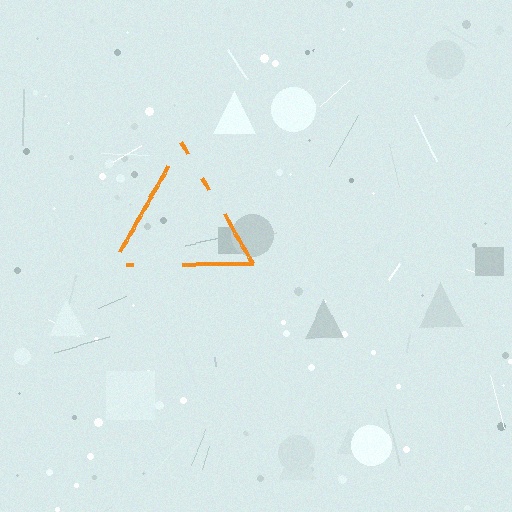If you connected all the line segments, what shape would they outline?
They would outline a triangle.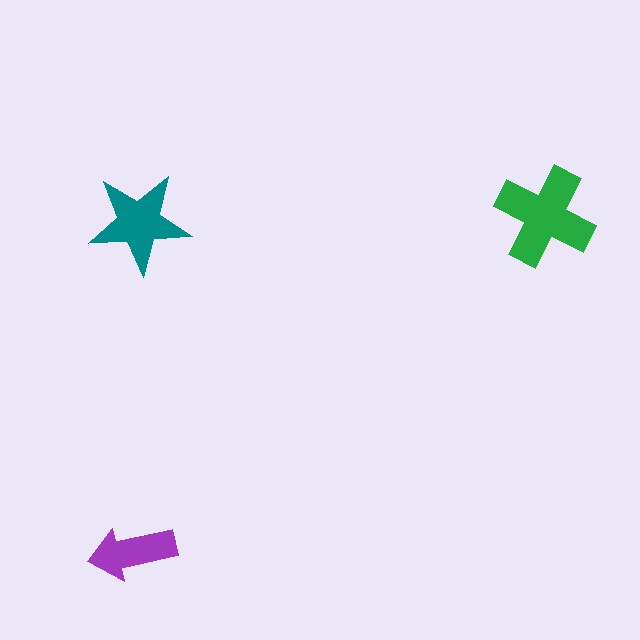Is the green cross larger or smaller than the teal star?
Larger.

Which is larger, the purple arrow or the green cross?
The green cross.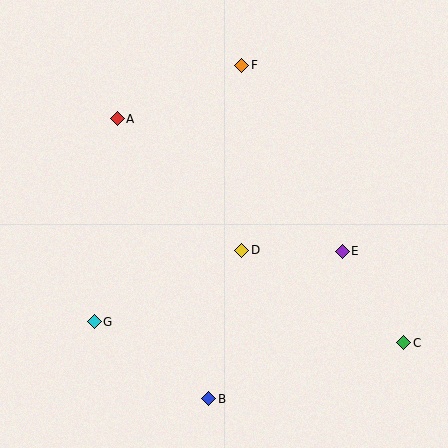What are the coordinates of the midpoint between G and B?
The midpoint between G and B is at (151, 360).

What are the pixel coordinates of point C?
Point C is at (404, 343).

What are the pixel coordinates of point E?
Point E is at (342, 251).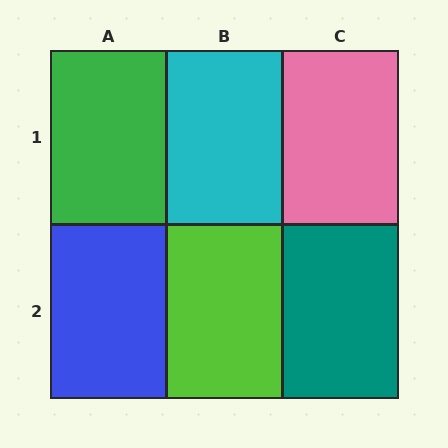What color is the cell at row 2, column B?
Lime.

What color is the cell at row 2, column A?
Blue.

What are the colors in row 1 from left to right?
Green, cyan, pink.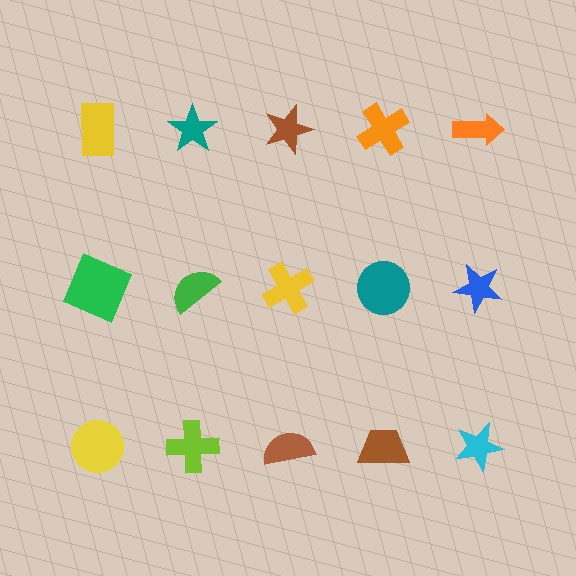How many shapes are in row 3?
5 shapes.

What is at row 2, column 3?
A yellow cross.